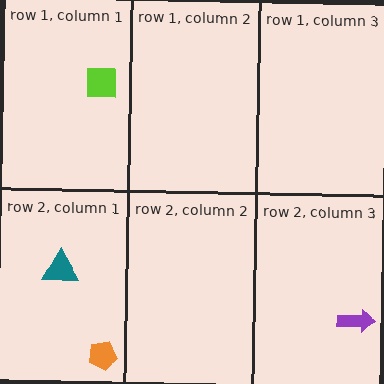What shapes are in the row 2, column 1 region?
The orange pentagon, the teal triangle.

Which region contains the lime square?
The row 1, column 1 region.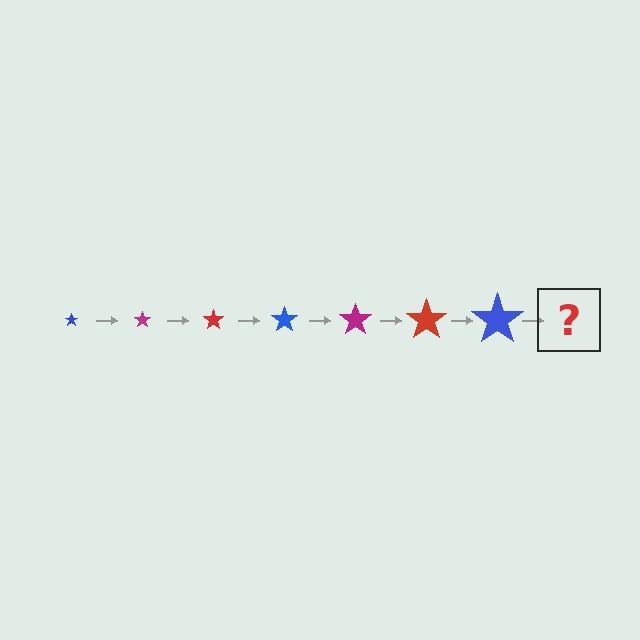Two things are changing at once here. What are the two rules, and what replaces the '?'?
The two rules are that the star grows larger each step and the color cycles through blue, magenta, and red. The '?' should be a magenta star, larger than the previous one.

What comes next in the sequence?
The next element should be a magenta star, larger than the previous one.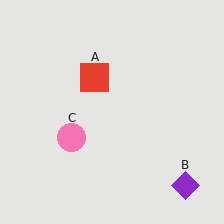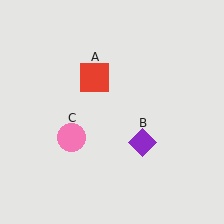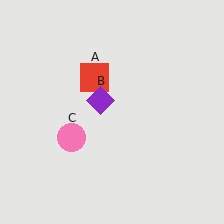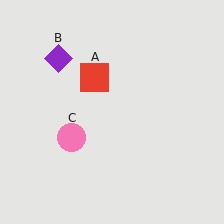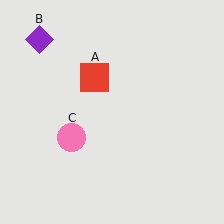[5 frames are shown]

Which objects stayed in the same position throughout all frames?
Red square (object A) and pink circle (object C) remained stationary.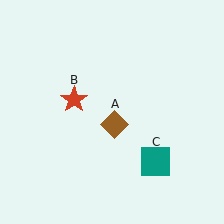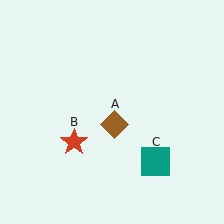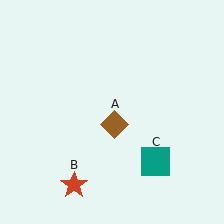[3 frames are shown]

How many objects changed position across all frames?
1 object changed position: red star (object B).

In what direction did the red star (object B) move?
The red star (object B) moved down.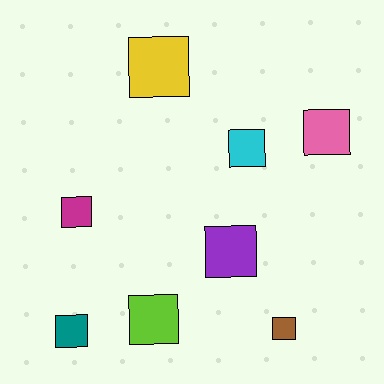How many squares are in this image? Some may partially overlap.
There are 8 squares.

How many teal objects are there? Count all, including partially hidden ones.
There is 1 teal object.